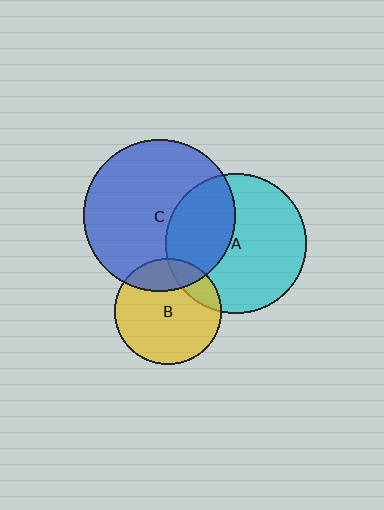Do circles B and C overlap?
Yes.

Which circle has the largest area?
Circle C (blue).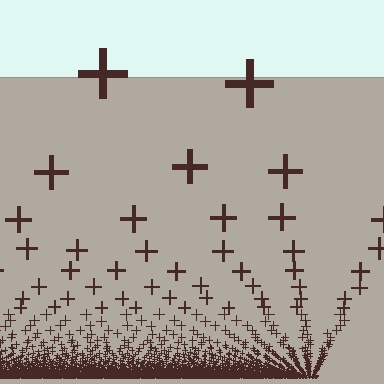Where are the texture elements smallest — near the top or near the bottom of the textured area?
Near the bottom.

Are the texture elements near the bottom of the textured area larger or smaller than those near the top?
Smaller. The gradient is inverted — elements near the bottom are smaller and denser.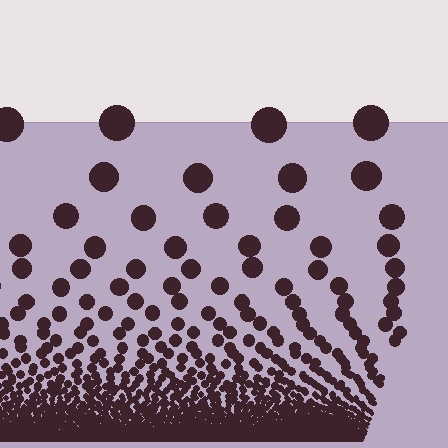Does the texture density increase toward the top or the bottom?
Density increases toward the bottom.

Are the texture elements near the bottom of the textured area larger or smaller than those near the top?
Smaller. The gradient is inverted — elements near the bottom are smaller and denser.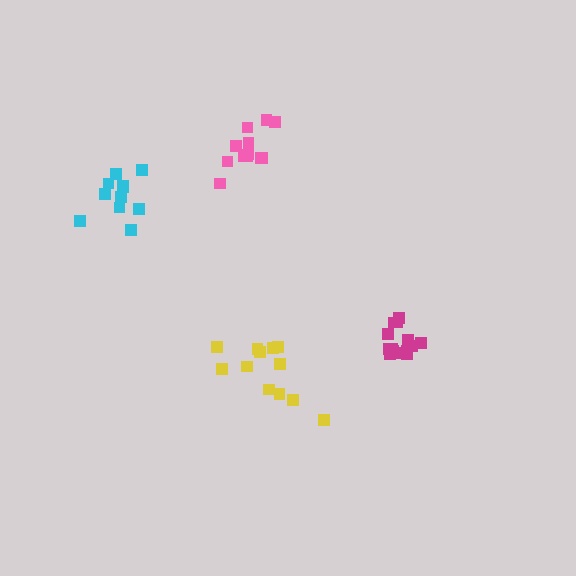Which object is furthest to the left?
The cyan cluster is leftmost.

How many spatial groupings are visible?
There are 4 spatial groupings.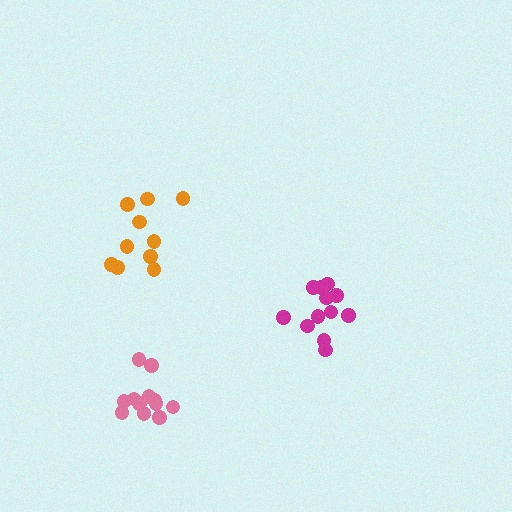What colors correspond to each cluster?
The clusters are colored: pink, magenta, orange.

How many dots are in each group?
Group 1: 12 dots, Group 2: 12 dots, Group 3: 10 dots (34 total).